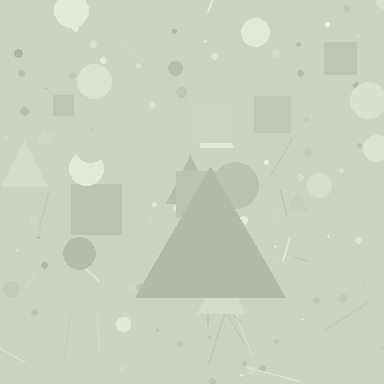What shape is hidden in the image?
A triangle is hidden in the image.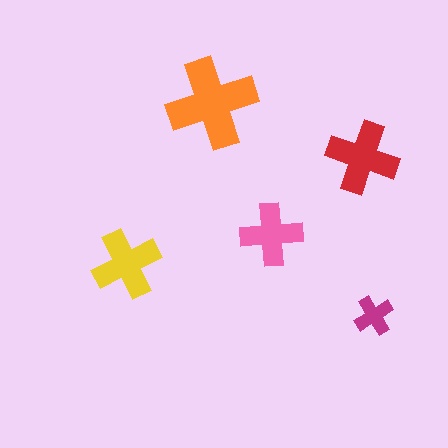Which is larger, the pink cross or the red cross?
The red one.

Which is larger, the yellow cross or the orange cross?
The orange one.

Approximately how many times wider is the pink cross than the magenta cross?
About 1.5 times wider.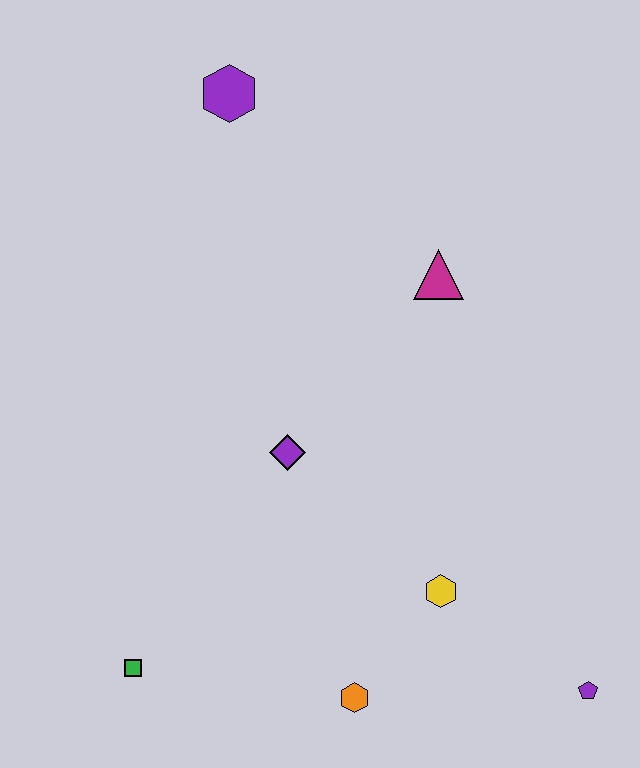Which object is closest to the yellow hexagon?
The orange hexagon is closest to the yellow hexagon.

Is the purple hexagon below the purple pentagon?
No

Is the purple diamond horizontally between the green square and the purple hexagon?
No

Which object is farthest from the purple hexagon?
The purple pentagon is farthest from the purple hexagon.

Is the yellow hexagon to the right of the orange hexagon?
Yes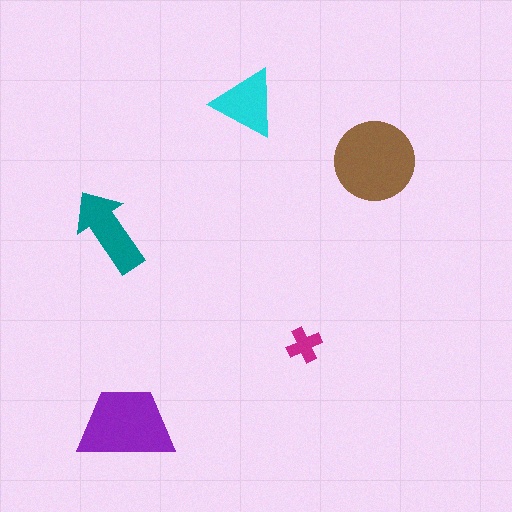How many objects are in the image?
There are 5 objects in the image.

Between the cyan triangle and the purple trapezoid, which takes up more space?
The purple trapezoid.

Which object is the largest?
The brown circle.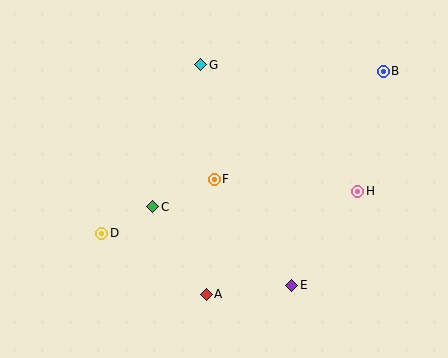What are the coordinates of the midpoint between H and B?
The midpoint between H and B is at (370, 131).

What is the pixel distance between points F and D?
The distance between F and D is 124 pixels.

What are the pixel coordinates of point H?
Point H is at (358, 191).